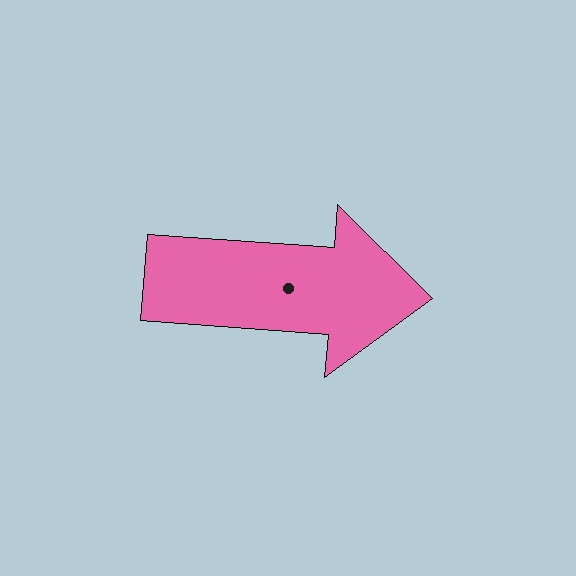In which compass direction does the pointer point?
East.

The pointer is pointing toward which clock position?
Roughly 3 o'clock.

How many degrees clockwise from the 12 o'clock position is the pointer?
Approximately 94 degrees.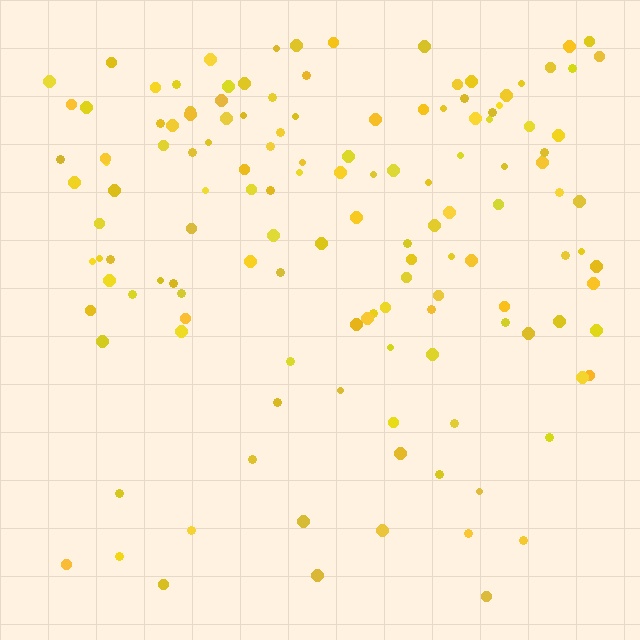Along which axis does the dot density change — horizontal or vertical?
Vertical.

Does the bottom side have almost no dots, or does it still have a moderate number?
Still a moderate number, just noticeably fewer than the top.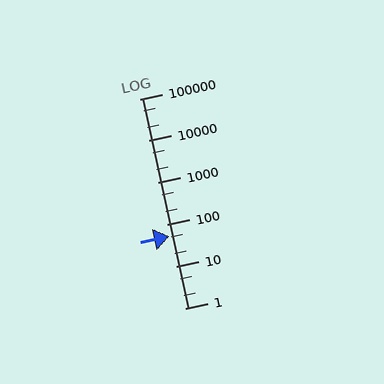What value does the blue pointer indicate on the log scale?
The pointer indicates approximately 52.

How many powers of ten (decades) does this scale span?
The scale spans 5 decades, from 1 to 100000.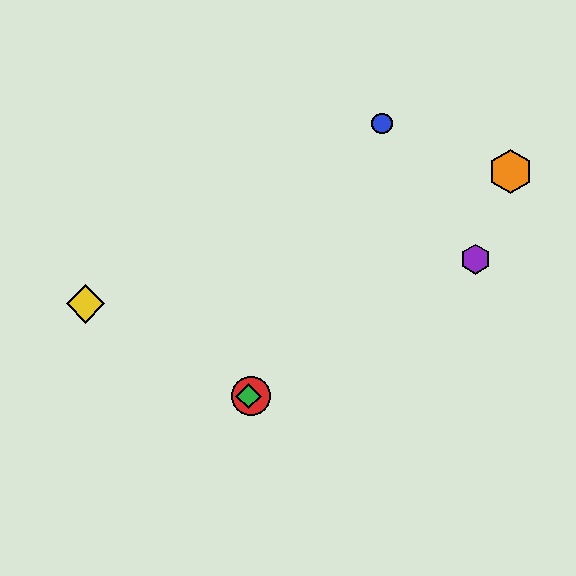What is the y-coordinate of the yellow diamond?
The yellow diamond is at y≈304.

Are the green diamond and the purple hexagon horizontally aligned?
No, the green diamond is at y≈396 and the purple hexagon is at y≈259.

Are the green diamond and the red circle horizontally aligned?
Yes, both are at y≈396.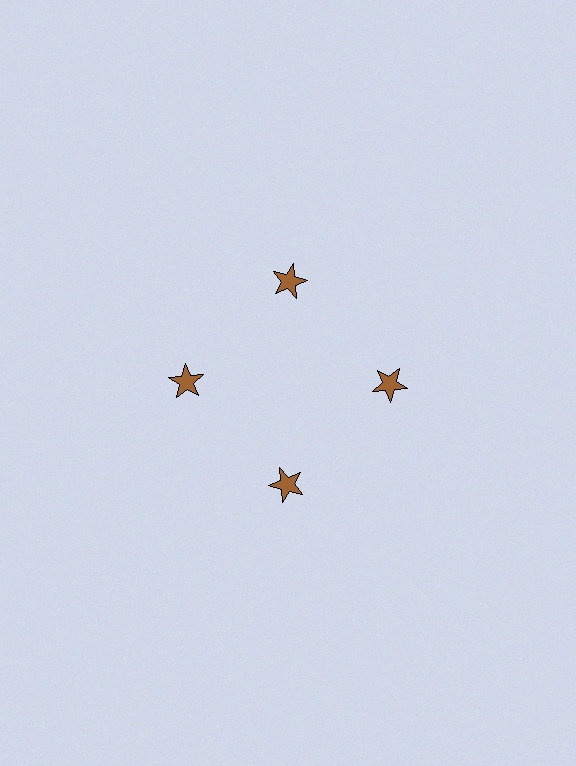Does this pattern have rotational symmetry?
Yes, this pattern has 4-fold rotational symmetry. It looks the same after rotating 90 degrees around the center.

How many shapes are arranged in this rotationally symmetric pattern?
There are 4 shapes, arranged in 4 groups of 1.